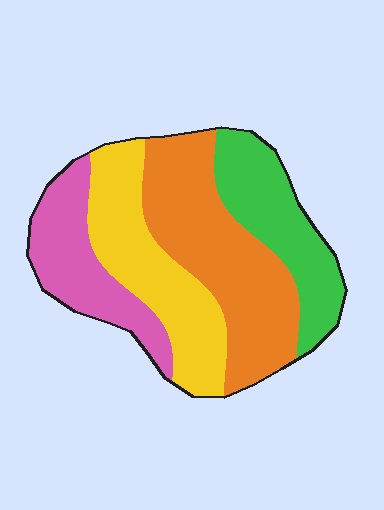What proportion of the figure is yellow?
Yellow covers roughly 25% of the figure.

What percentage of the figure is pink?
Pink takes up about one fifth (1/5) of the figure.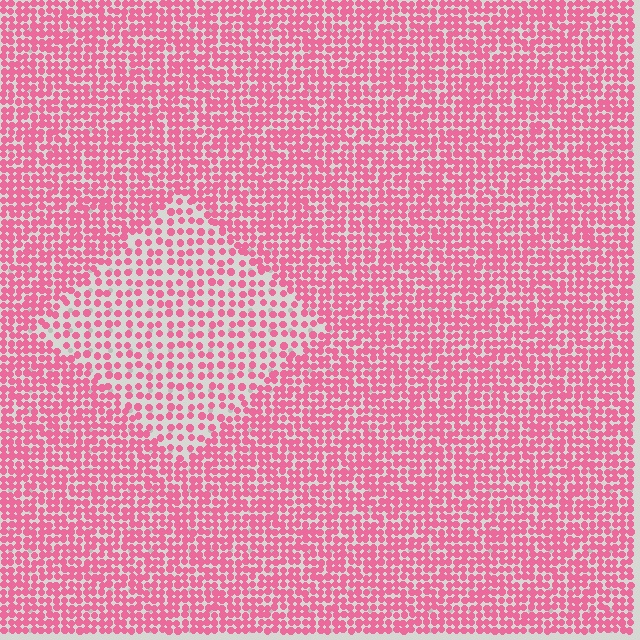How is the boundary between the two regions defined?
The boundary is defined by a change in element density (approximately 1.9x ratio). All elements are the same color, size, and shape.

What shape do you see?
I see a diamond.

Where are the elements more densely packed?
The elements are more densely packed outside the diamond boundary.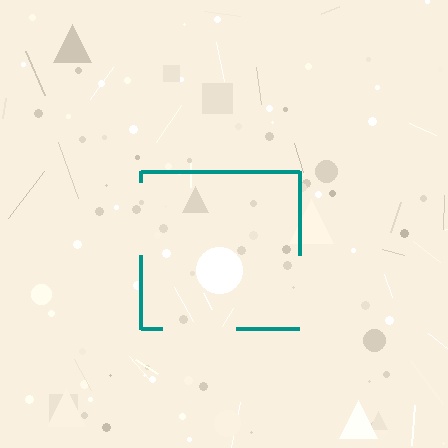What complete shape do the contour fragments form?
The contour fragments form a square.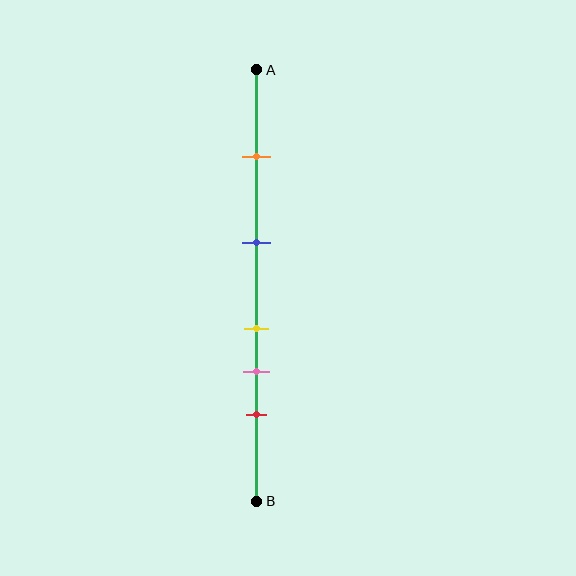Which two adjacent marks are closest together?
The yellow and pink marks are the closest adjacent pair.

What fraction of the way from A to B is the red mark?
The red mark is approximately 80% (0.8) of the way from A to B.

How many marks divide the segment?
There are 5 marks dividing the segment.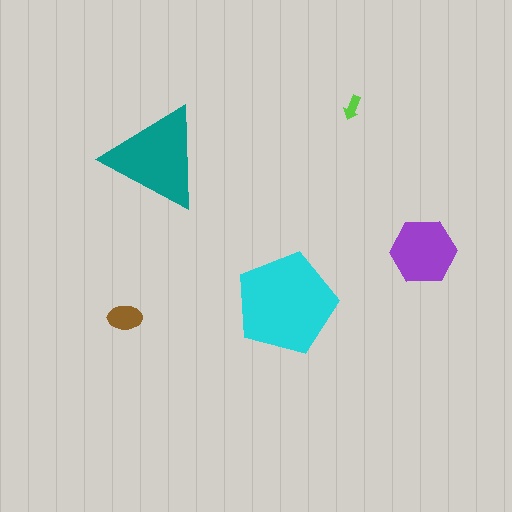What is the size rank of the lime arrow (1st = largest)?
5th.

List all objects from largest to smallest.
The cyan pentagon, the teal triangle, the purple hexagon, the brown ellipse, the lime arrow.